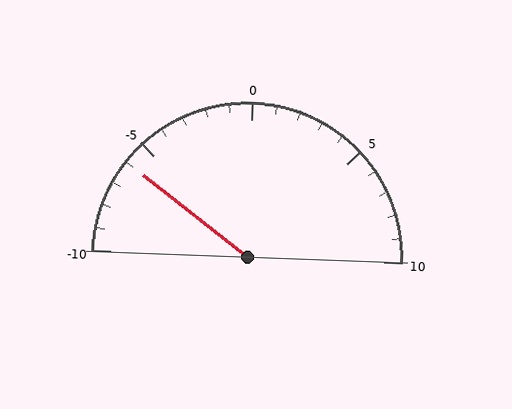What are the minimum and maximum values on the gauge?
The gauge ranges from -10 to 10.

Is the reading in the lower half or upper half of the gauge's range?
The reading is in the lower half of the range (-10 to 10).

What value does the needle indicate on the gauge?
The needle indicates approximately -6.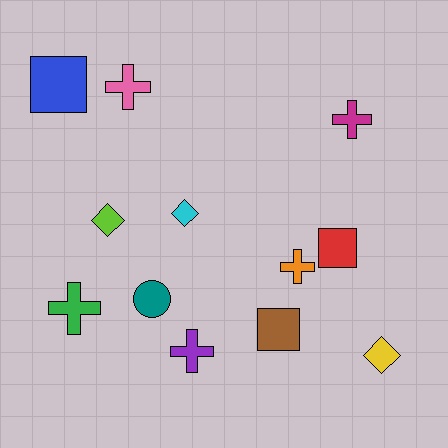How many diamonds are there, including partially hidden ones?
There are 3 diamonds.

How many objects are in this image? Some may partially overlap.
There are 12 objects.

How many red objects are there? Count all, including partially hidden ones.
There is 1 red object.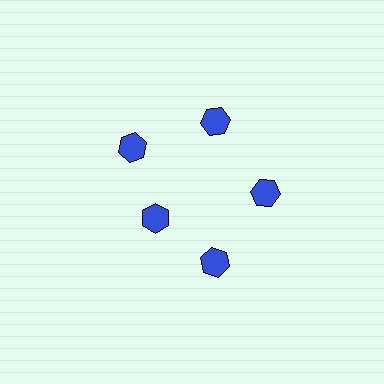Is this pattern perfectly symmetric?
No. The 5 blue hexagons are arranged in a ring, but one element near the 8 o'clock position is pulled inward toward the center, breaking the 5-fold rotational symmetry.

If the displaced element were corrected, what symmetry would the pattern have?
It would have 5-fold rotational symmetry — the pattern would map onto itself every 72 degrees.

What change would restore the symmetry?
The symmetry would be restored by moving it outward, back onto the ring so that all 5 hexagons sit at equal angles and equal distance from the center.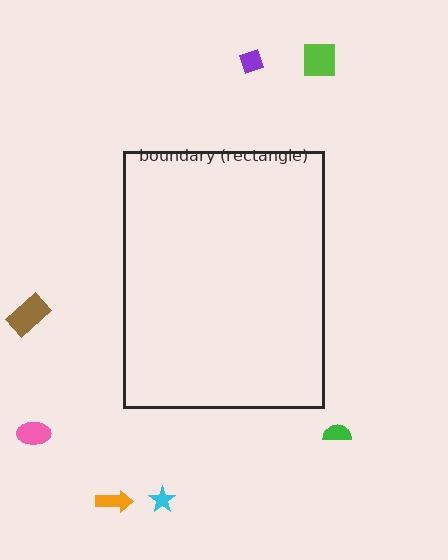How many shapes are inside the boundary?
0 inside, 7 outside.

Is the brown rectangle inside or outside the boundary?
Outside.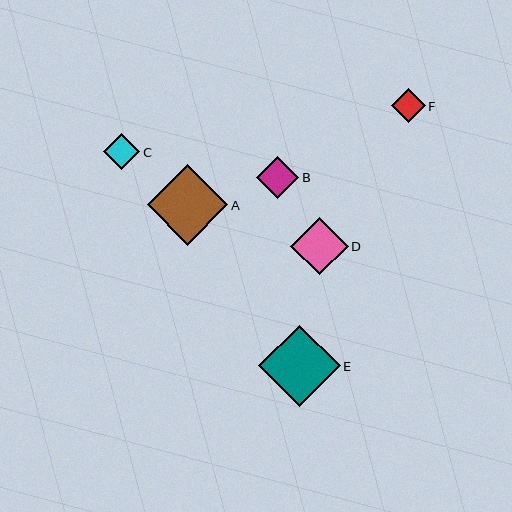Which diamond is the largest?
Diamond E is the largest with a size of approximately 81 pixels.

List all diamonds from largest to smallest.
From largest to smallest: E, A, D, B, C, F.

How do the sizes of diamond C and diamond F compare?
Diamond C and diamond F are approximately the same size.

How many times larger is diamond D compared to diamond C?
Diamond D is approximately 1.6 times the size of diamond C.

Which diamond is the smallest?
Diamond F is the smallest with a size of approximately 34 pixels.